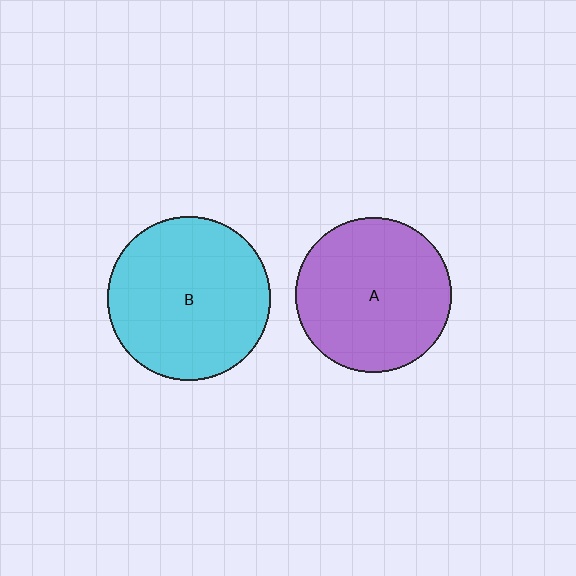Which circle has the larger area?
Circle B (cyan).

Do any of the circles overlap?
No, none of the circles overlap.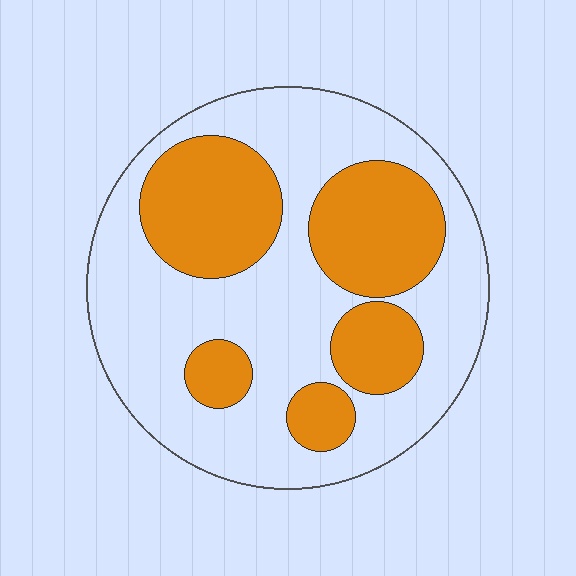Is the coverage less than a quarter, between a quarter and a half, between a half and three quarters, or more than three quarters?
Between a quarter and a half.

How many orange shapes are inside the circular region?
5.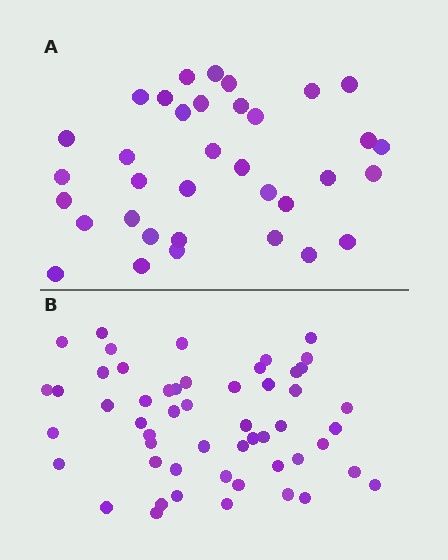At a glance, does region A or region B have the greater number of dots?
Region B (the bottom region) has more dots.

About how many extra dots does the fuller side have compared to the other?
Region B has approximately 20 more dots than region A.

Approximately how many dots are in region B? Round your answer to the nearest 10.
About 50 dots. (The exact count is 53, which rounds to 50.)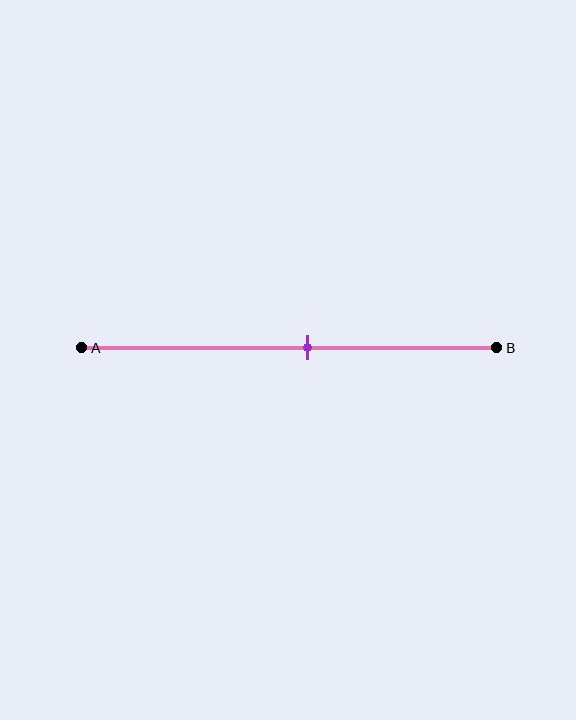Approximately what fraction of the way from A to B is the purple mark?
The purple mark is approximately 55% of the way from A to B.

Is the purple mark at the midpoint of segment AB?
No, the mark is at about 55% from A, not at the 50% midpoint.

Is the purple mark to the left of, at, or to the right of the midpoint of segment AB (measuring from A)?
The purple mark is to the right of the midpoint of segment AB.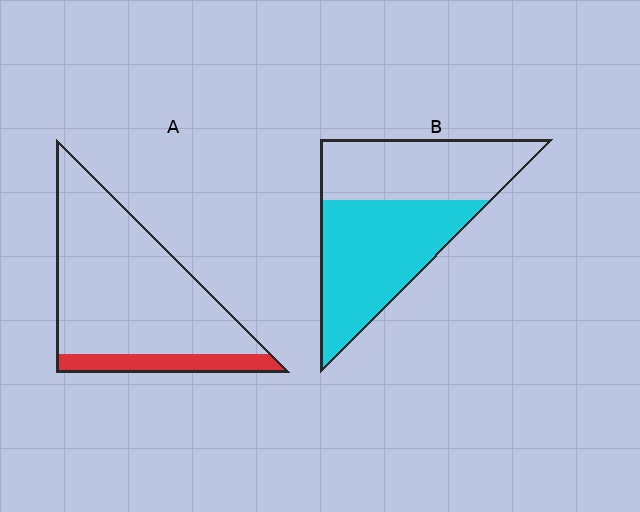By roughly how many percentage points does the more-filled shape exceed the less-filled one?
By roughly 40 percentage points (B over A).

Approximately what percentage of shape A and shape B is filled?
A is approximately 15% and B is approximately 55%.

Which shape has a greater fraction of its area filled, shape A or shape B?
Shape B.